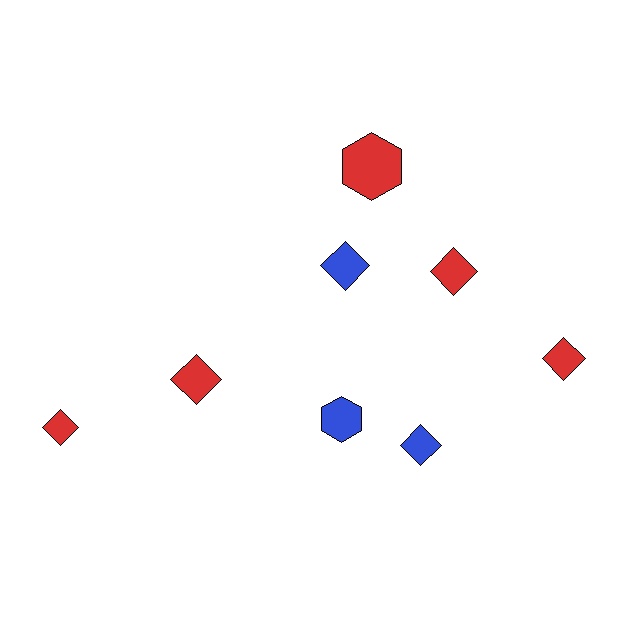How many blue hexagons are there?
There is 1 blue hexagon.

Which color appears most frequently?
Red, with 5 objects.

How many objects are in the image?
There are 8 objects.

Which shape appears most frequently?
Diamond, with 6 objects.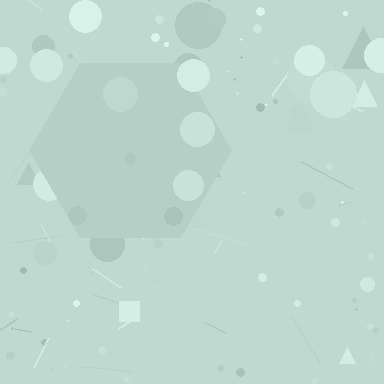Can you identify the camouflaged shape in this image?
The camouflaged shape is a hexagon.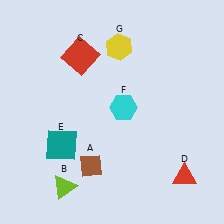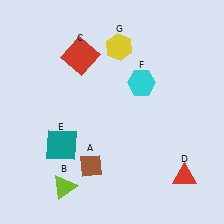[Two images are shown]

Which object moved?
The cyan hexagon (F) moved up.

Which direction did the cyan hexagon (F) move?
The cyan hexagon (F) moved up.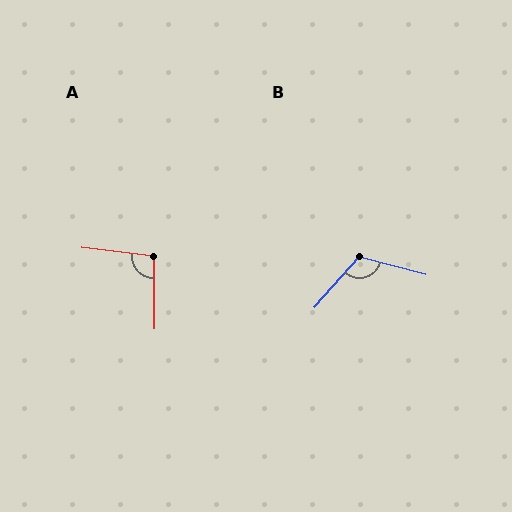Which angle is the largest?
B, at approximately 117 degrees.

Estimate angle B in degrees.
Approximately 117 degrees.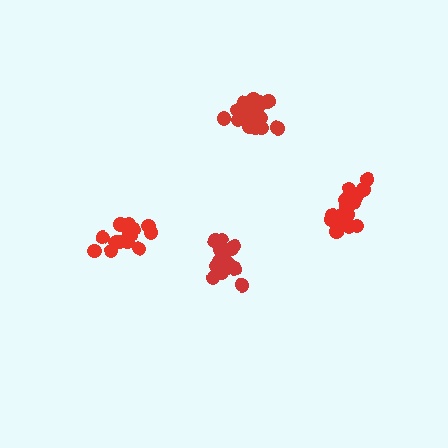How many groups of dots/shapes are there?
There are 4 groups.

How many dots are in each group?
Group 1: 19 dots, Group 2: 15 dots, Group 3: 16 dots, Group 4: 19 dots (69 total).